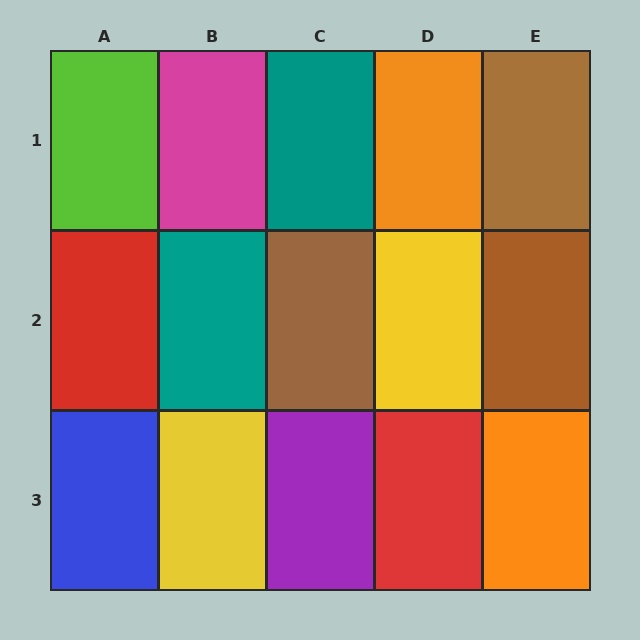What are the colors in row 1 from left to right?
Lime, magenta, teal, orange, brown.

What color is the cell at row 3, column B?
Yellow.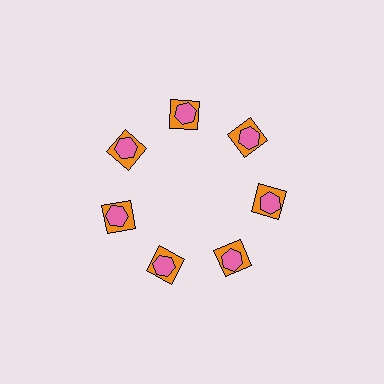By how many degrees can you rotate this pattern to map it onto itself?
The pattern maps onto itself every 51 degrees of rotation.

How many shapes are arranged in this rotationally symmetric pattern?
There are 14 shapes, arranged in 7 groups of 2.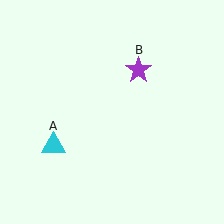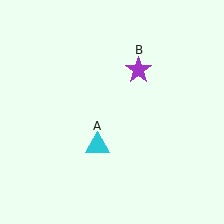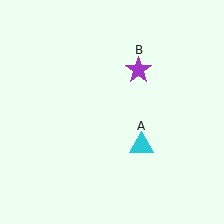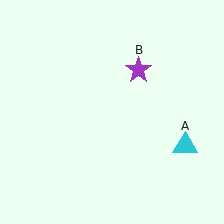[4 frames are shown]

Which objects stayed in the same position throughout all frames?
Purple star (object B) remained stationary.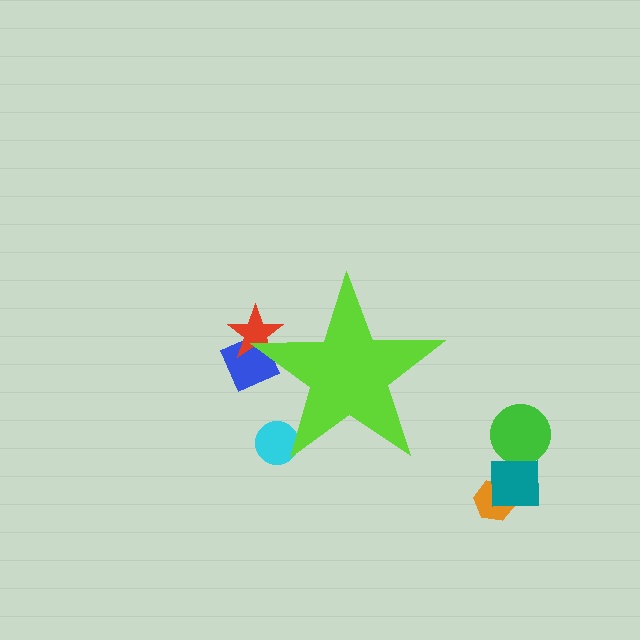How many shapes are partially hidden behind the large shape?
3 shapes are partially hidden.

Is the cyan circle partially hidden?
Yes, the cyan circle is partially hidden behind the lime star.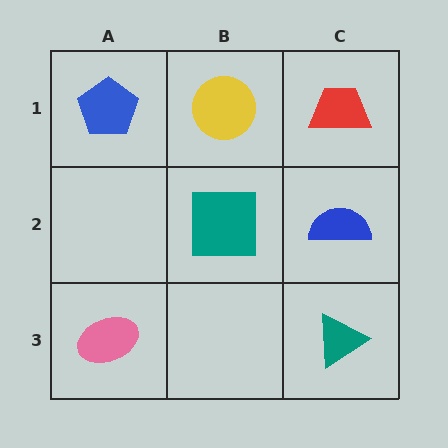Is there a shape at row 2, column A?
No, that cell is empty.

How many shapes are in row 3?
2 shapes.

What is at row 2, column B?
A teal square.